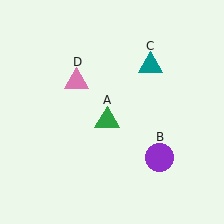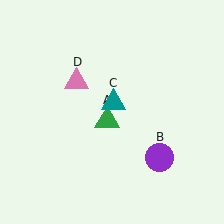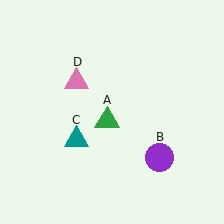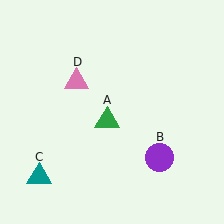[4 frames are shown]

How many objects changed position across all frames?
1 object changed position: teal triangle (object C).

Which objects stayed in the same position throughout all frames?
Green triangle (object A) and purple circle (object B) and pink triangle (object D) remained stationary.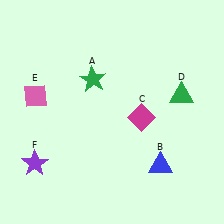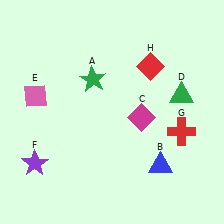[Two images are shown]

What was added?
A red cross (G), a red diamond (H) were added in Image 2.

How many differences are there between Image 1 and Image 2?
There are 2 differences between the two images.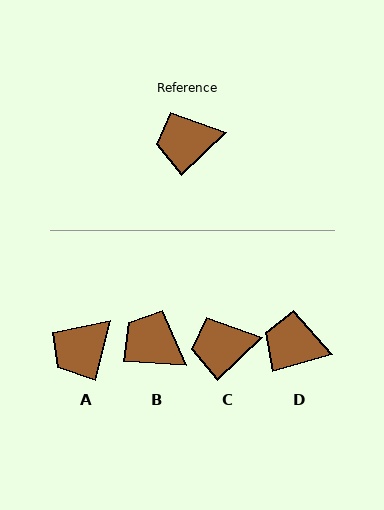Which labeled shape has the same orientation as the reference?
C.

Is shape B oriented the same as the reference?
No, it is off by about 47 degrees.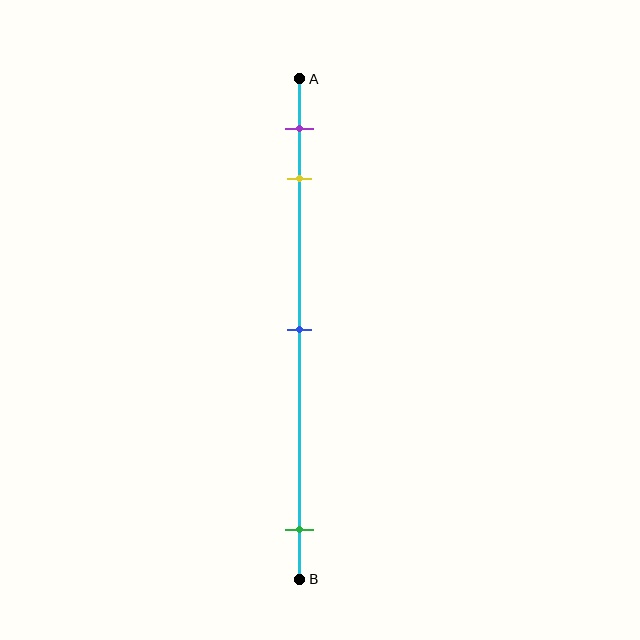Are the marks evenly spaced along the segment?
No, the marks are not evenly spaced.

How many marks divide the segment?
There are 4 marks dividing the segment.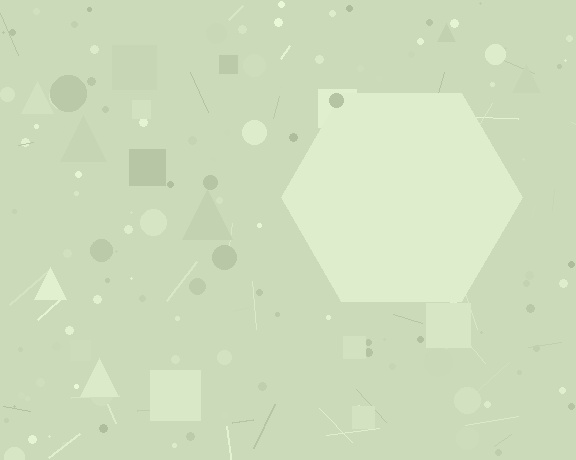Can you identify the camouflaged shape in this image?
The camouflaged shape is a hexagon.